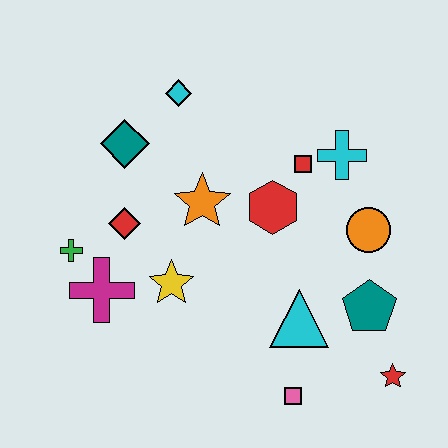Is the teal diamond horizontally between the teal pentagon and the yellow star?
No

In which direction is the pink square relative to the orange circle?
The pink square is below the orange circle.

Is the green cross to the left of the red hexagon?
Yes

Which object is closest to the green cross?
The magenta cross is closest to the green cross.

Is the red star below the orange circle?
Yes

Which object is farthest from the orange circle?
The green cross is farthest from the orange circle.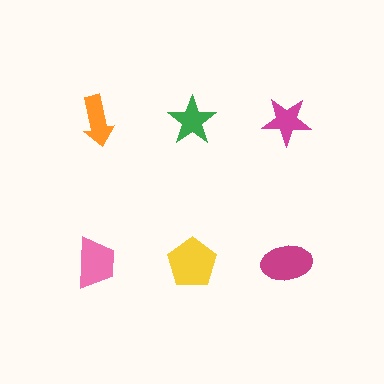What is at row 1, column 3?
A magenta star.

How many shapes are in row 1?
3 shapes.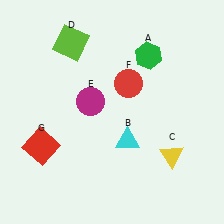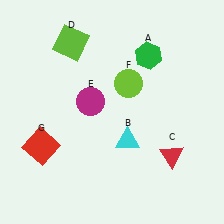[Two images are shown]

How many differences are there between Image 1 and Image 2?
There are 2 differences between the two images.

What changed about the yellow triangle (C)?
In Image 1, C is yellow. In Image 2, it changed to red.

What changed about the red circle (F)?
In Image 1, F is red. In Image 2, it changed to lime.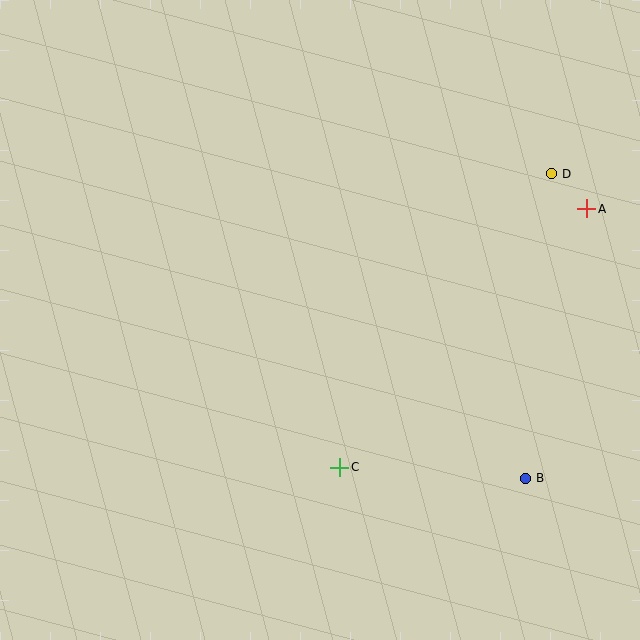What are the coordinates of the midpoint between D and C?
The midpoint between D and C is at (446, 321).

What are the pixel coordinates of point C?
Point C is at (340, 467).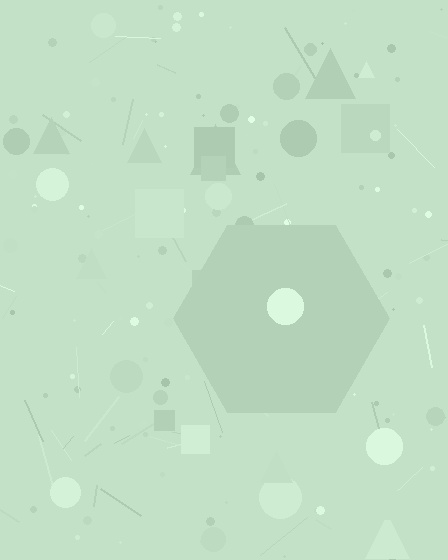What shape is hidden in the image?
A hexagon is hidden in the image.